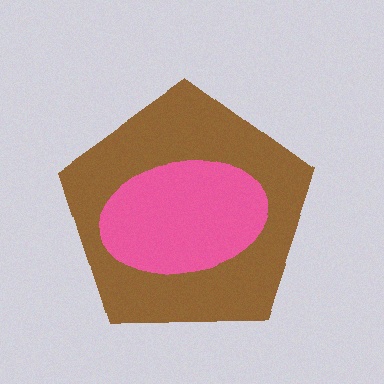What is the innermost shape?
The pink ellipse.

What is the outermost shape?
The brown pentagon.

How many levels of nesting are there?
2.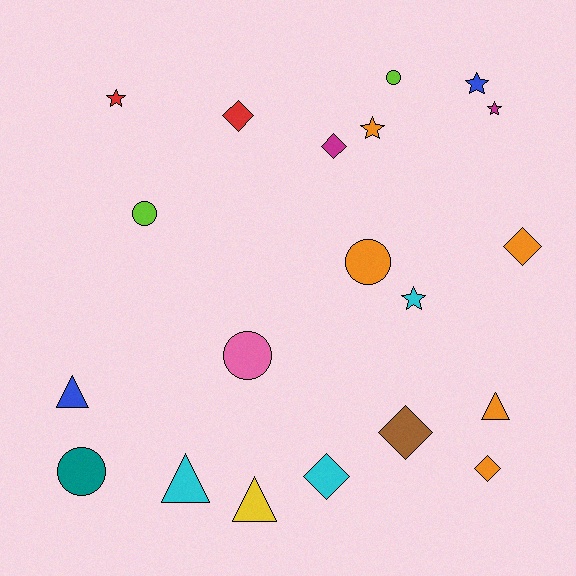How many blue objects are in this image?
There are 2 blue objects.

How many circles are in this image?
There are 5 circles.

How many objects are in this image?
There are 20 objects.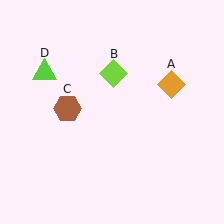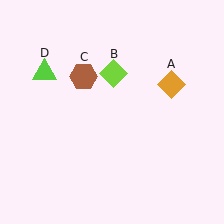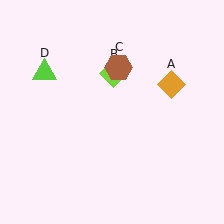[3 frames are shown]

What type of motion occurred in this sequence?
The brown hexagon (object C) rotated clockwise around the center of the scene.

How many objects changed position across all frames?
1 object changed position: brown hexagon (object C).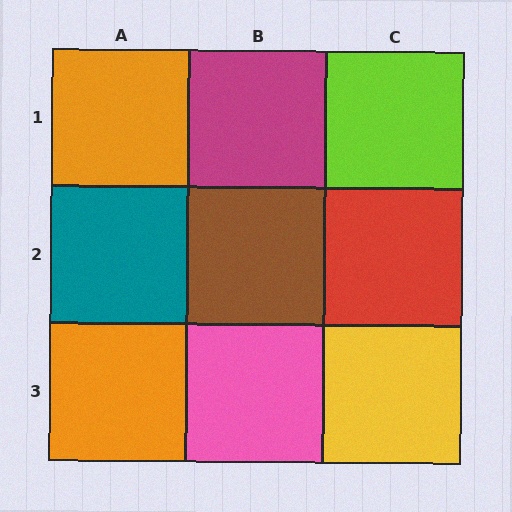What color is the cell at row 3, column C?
Yellow.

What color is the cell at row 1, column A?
Orange.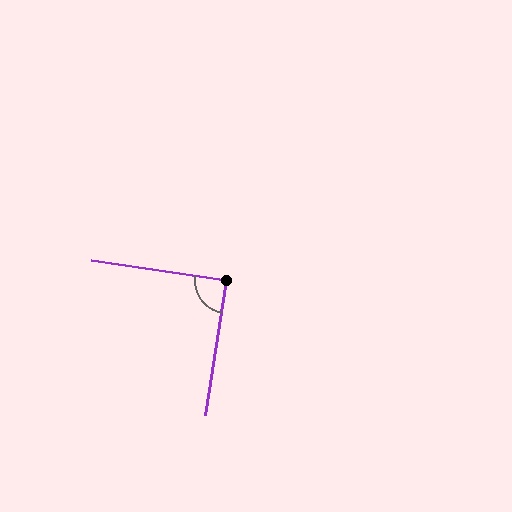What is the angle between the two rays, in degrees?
Approximately 89 degrees.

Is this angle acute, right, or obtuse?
It is approximately a right angle.